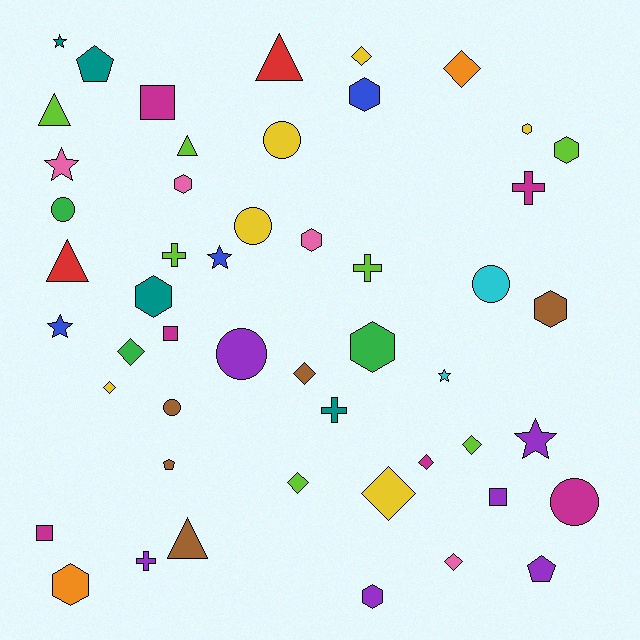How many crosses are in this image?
There are 5 crosses.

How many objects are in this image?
There are 50 objects.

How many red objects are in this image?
There are 2 red objects.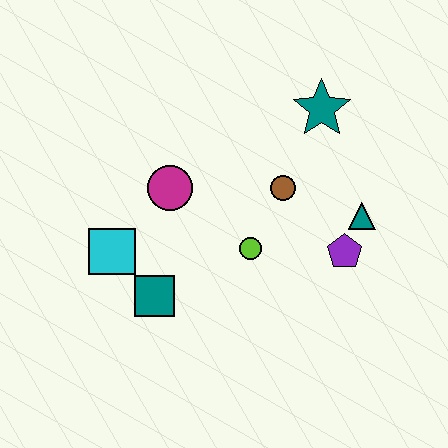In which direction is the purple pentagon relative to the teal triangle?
The purple pentagon is below the teal triangle.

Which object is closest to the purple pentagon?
The teal triangle is closest to the purple pentagon.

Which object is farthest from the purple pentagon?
The cyan square is farthest from the purple pentagon.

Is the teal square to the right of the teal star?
No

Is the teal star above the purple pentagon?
Yes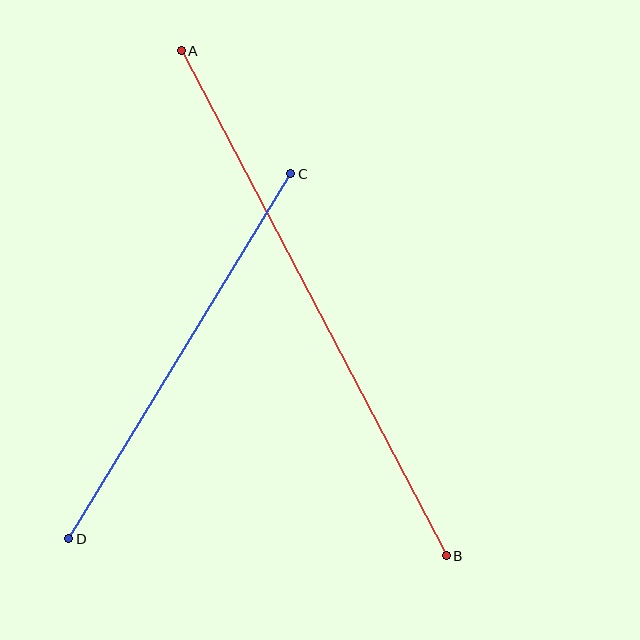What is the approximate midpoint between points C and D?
The midpoint is at approximately (180, 356) pixels.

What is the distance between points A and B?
The distance is approximately 570 pixels.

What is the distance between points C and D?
The distance is approximately 427 pixels.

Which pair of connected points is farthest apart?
Points A and B are farthest apart.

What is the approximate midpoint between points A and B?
The midpoint is at approximately (314, 303) pixels.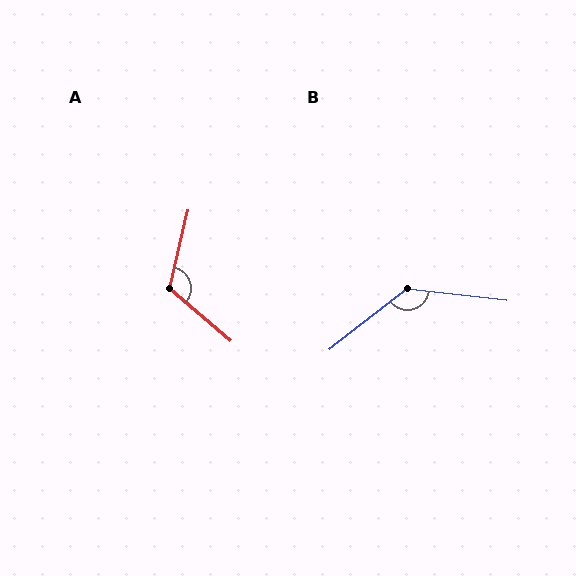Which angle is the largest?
B, at approximately 136 degrees.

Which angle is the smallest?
A, at approximately 118 degrees.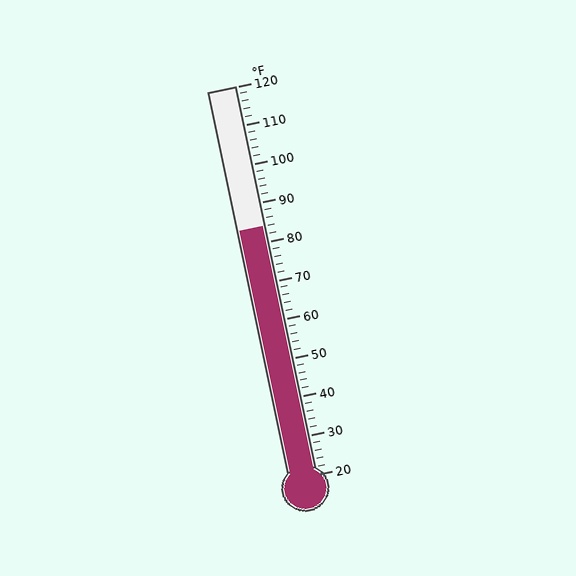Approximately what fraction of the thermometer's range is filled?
The thermometer is filled to approximately 65% of its range.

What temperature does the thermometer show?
The thermometer shows approximately 84°F.